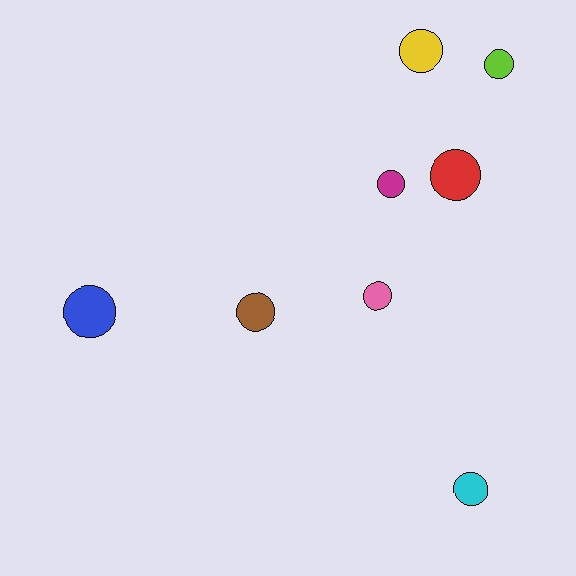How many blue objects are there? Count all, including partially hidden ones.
There is 1 blue object.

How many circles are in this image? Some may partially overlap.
There are 8 circles.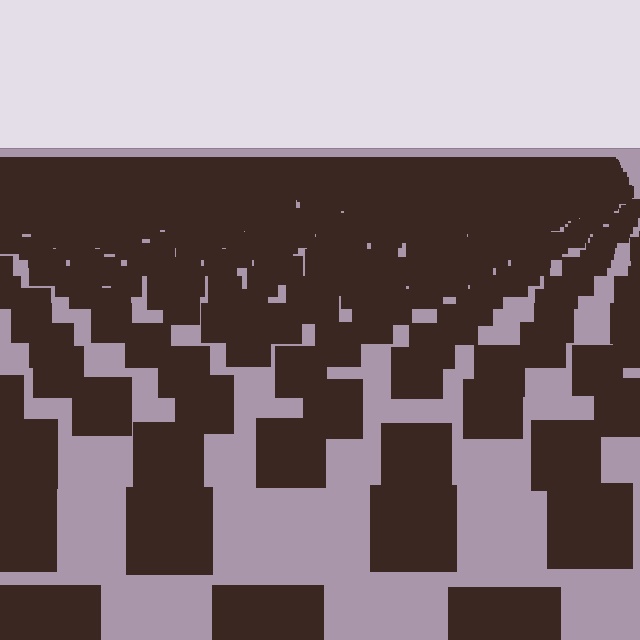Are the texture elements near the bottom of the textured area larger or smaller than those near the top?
Larger. Near the bottom, elements are closer to the viewer and appear at a bigger on-screen size.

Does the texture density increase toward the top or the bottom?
Density increases toward the top.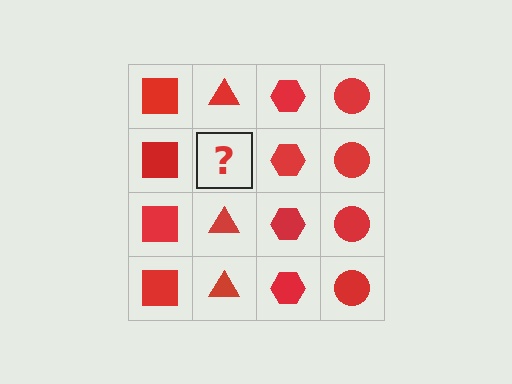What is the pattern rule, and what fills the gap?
The rule is that each column has a consistent shape. The gap should be filled with a red triangle.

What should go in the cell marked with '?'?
The missing cell should contain a red triangle.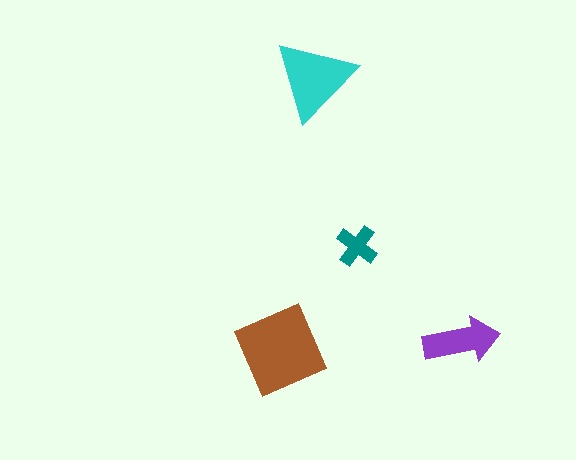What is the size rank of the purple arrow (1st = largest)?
3rd.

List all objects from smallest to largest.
The teal cross, the purple arrow, the cyan triangle, the brown diamond.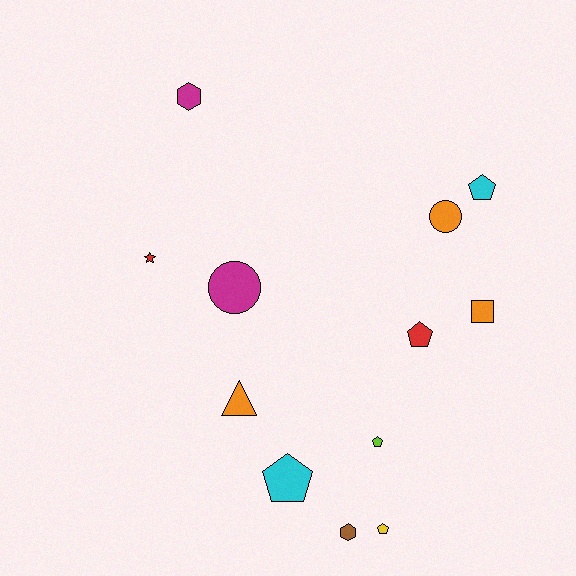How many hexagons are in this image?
There are 2 hexagons.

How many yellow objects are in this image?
There is 1 yellow object.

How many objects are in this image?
There are 12 objects.